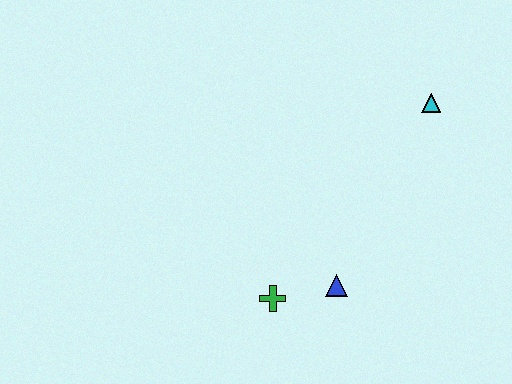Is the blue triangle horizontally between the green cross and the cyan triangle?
Yes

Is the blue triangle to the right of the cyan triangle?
No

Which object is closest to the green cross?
The blue triangle is closest to the green cross.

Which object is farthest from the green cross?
The cyan triangle is farthest from the green cross.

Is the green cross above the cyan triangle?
No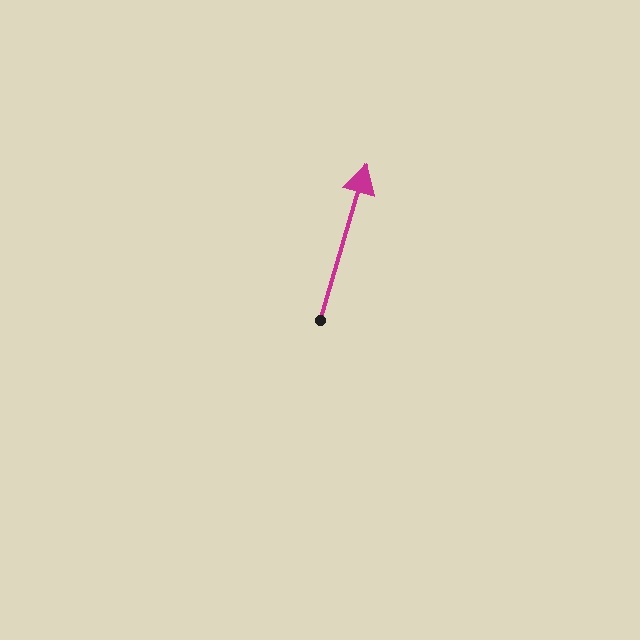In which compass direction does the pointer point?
North.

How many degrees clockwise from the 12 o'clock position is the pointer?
Approximately 17 degrees.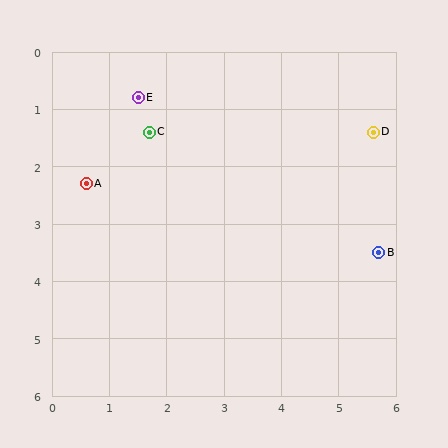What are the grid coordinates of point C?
Point C is at approximately (1.7, 1.4).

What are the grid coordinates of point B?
Point B is at approximately (5.7, 3.5).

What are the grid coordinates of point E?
Point E is at approximately (1.5, 0.8).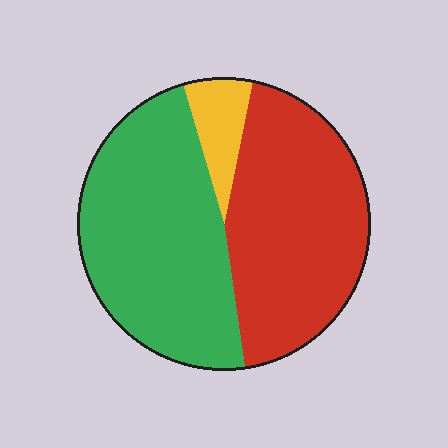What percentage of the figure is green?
Green covers about 50% of the figure.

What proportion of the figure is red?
Red covers about 45% of the figure.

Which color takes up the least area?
Yellow, at roughly 10%.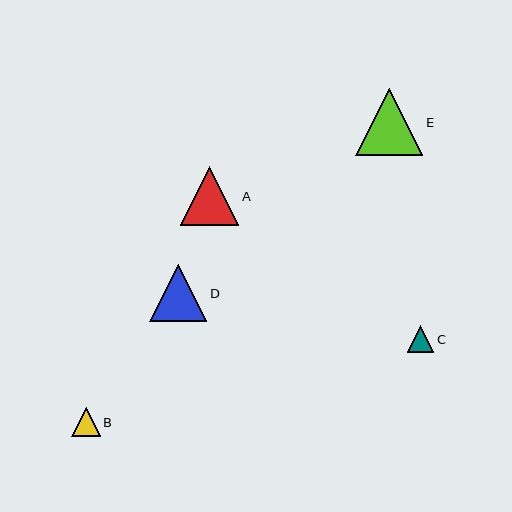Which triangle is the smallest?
Triangle C is the smallest with a size of approximately 26 pixels.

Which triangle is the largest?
Triangle E is the largest with a size of approximately 67 pixels.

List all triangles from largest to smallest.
From largest to smallest: E, A, D, B, C.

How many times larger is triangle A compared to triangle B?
Triangle A is approximately 2.1 times the size of triangle B.